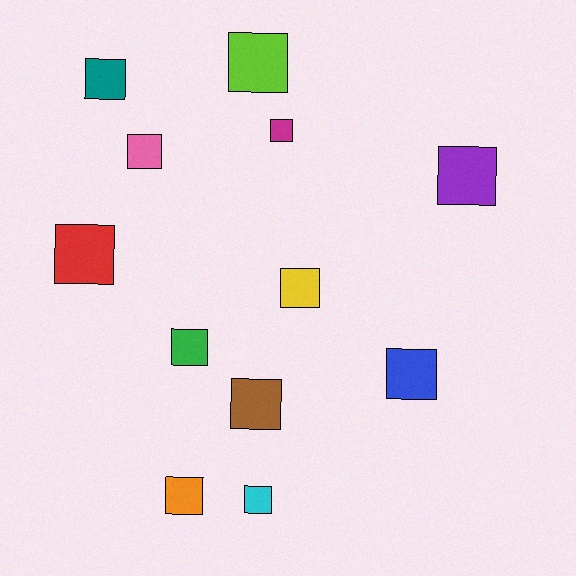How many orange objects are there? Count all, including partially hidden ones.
There is 1 orange object.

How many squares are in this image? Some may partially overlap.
There are 12 squares.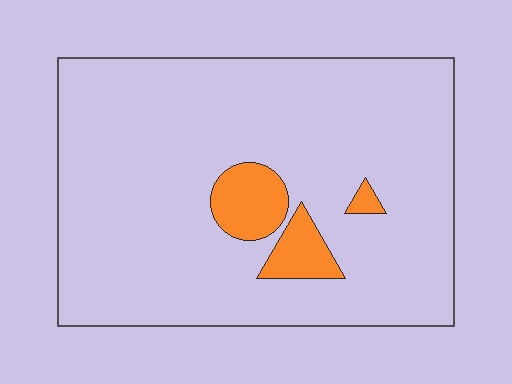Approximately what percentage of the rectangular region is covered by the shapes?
Approximately 10%.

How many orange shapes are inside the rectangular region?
3.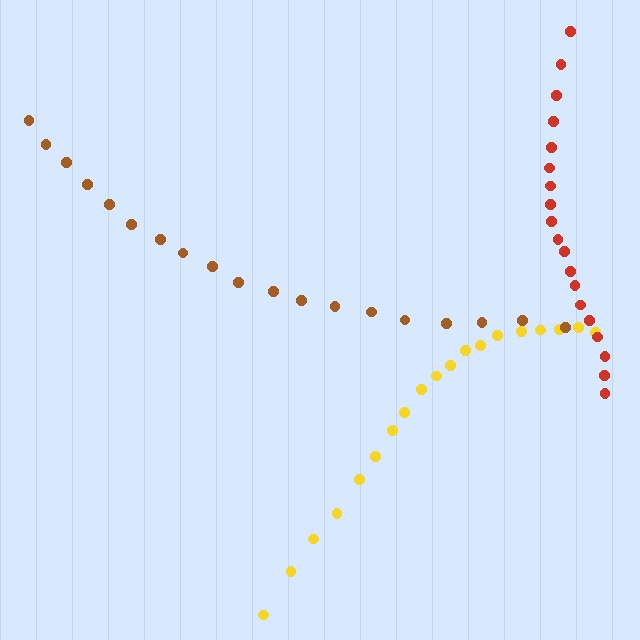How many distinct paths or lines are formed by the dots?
There are 3 distinct paths.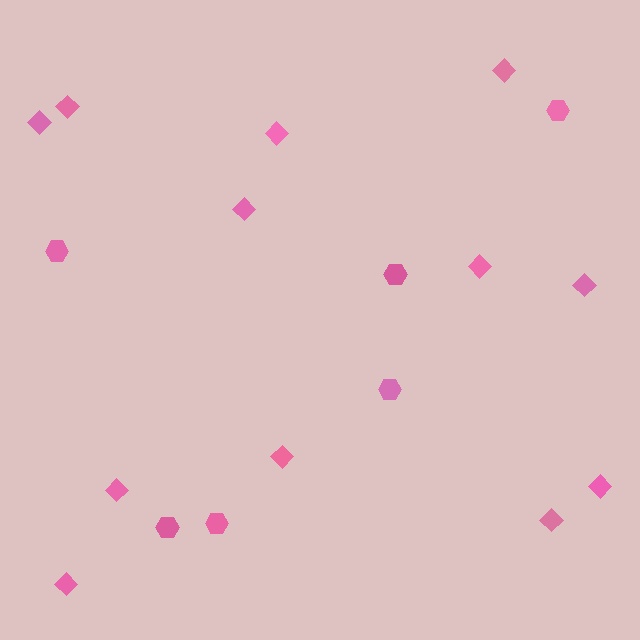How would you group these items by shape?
There are 2 groups: one group of hexagons (6) and one group of diamonds (12).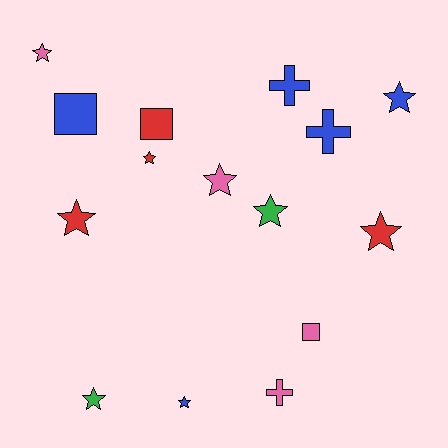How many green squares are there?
There are no green squares.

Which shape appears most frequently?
Star, with 9 objects.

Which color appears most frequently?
Blue, with 5 objects.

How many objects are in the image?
There are 15 objects.